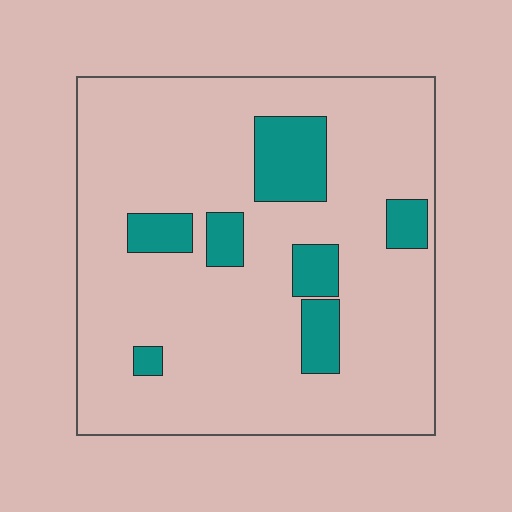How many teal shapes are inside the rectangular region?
7.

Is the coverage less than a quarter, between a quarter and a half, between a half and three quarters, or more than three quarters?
Less than a quarter.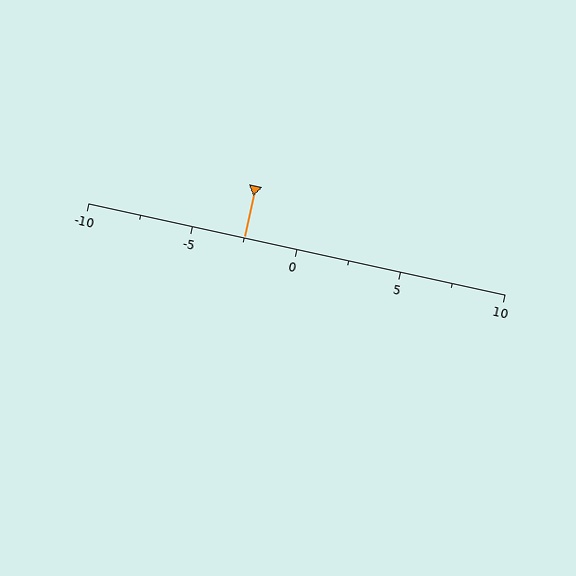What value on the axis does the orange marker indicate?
The marker indicates approximately -2.5.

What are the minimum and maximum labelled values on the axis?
The axis runs from -10 to 10.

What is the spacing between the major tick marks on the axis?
The major ticks are spaced 5 apart.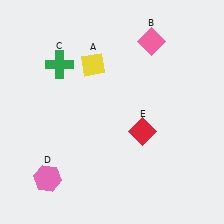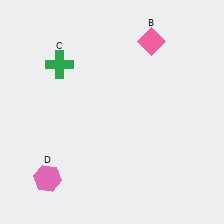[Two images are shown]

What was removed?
The yellow diamond (A), the red diamond (E) were removed in Image 2.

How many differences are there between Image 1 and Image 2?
There are 2 differences between the two images.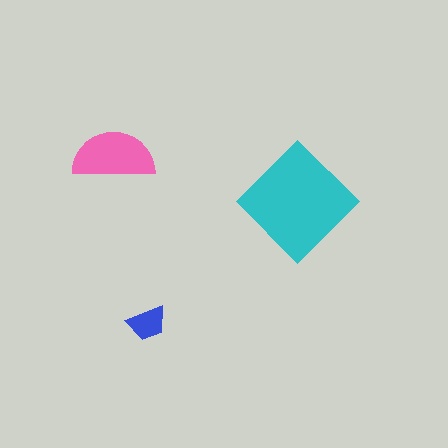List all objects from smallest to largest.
The blue trapezoid, the pink semicircle, the cyan diamond.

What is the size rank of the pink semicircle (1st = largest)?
2nd.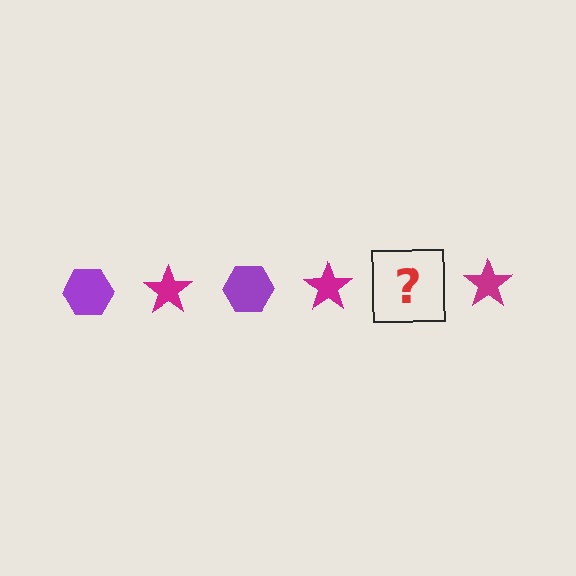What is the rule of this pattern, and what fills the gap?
The rule is that the pattern alternates between purple hexagon and magenta star. The gap should be filled with a purple hexagon.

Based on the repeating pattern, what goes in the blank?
The blank should be a purple hexagon.